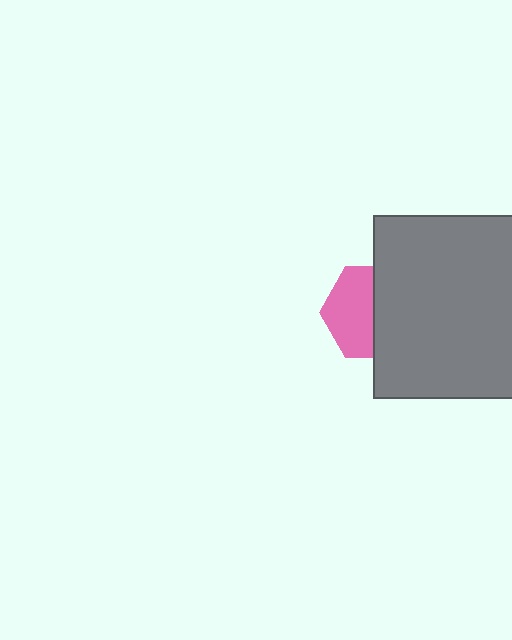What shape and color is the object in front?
The object in front is a gray square.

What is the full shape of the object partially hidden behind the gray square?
The partially hidden object is a pink hexagon.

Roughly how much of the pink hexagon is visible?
About half of it is visible (roughly 52%).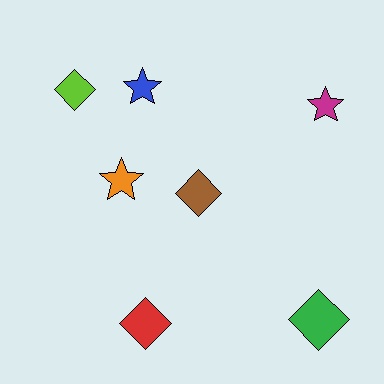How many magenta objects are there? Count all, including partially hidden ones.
There is 1 magenta object.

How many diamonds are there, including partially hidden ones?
There are 4 diamonds.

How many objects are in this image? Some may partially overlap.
There are 7 objects.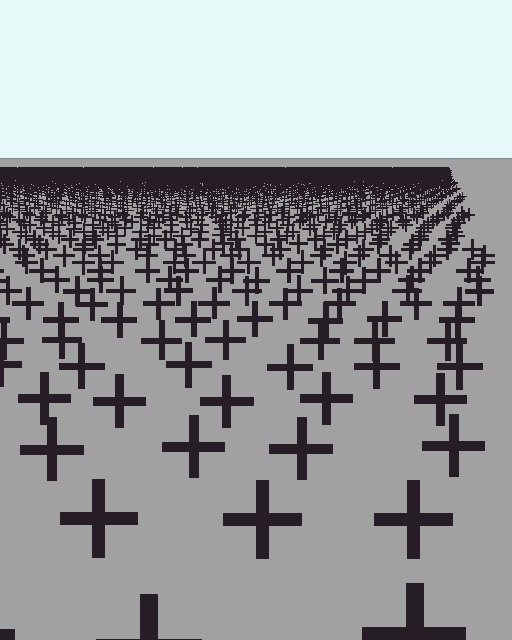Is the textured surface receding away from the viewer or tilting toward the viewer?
The surface is receding away from the viewer. Texture elements get smaller and denser toward the top.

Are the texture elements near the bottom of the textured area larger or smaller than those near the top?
Larger. Near the bottom, elements are closer to the viewer and appear at a bigger on-screen size.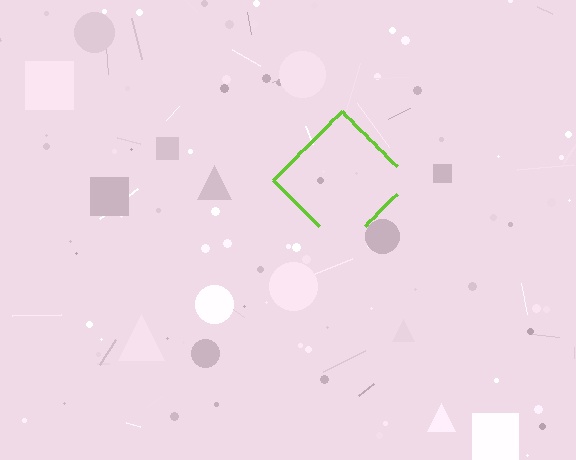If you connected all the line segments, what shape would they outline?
They would outline a diamond.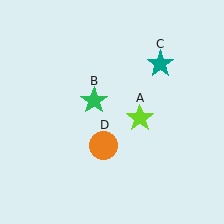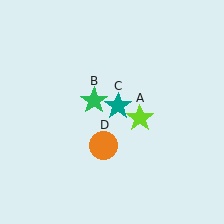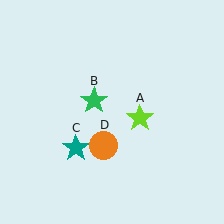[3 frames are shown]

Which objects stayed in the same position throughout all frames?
Lime star (object A) and green star (object B) and orange circle (object D) remained stationary.